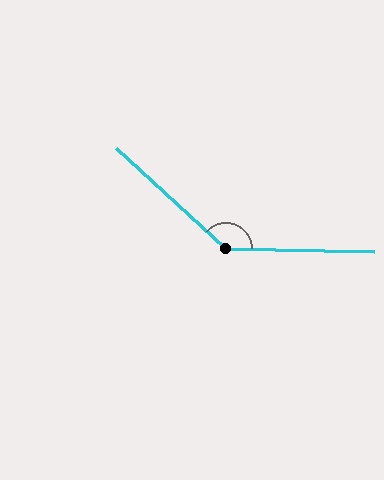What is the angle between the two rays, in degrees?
Approximately 138 degrees.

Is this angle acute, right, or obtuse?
It is obtuse.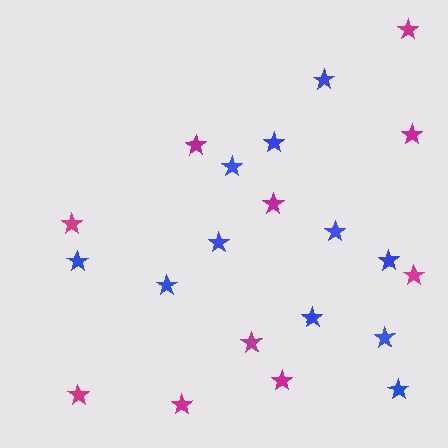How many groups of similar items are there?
There are 2 groups: one group of blue stars (11) and one group of magenta stars (10).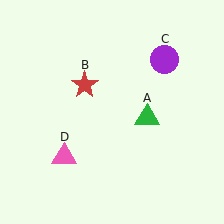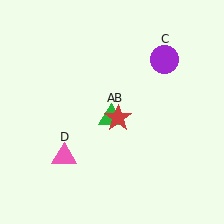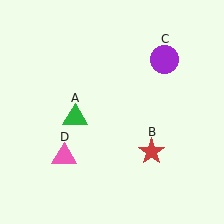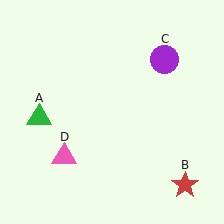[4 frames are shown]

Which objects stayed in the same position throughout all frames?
Purple circle (object C) and pink triangle (object D) remained stationary.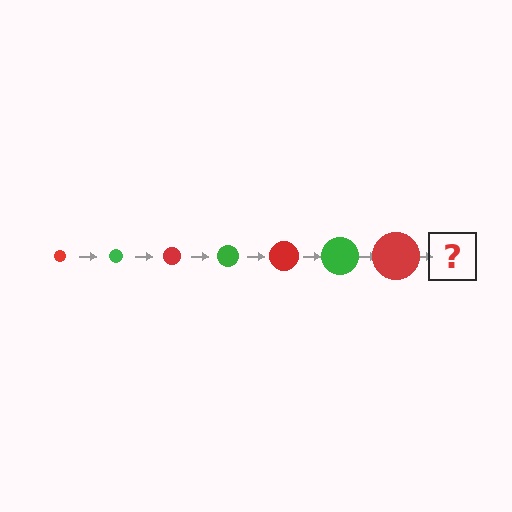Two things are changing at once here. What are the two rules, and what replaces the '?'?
The two rules are that the circle grows larger each step and the color cycles through red and green. The '?' should be a green circle, larger than the previous one.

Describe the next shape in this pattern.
It should be a green circle, larger than the previous one.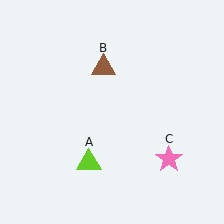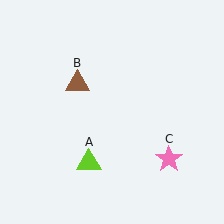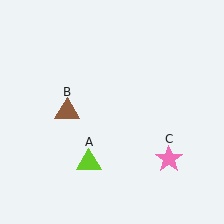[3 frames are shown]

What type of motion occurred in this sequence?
The brown triangle (object B) rotated counterclockwise around the center of the scene.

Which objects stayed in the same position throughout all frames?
Lime triangle (object A) and pink star (object C) remained stationary.